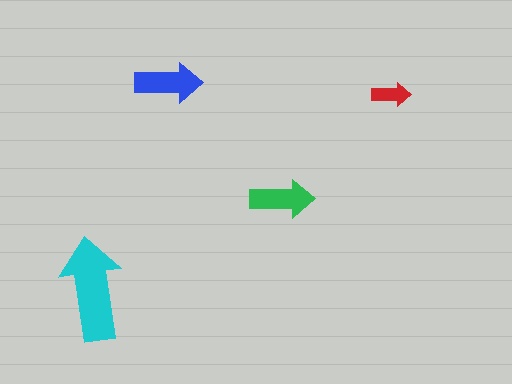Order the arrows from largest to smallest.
the cyan one, the blue one, the green one, the red one.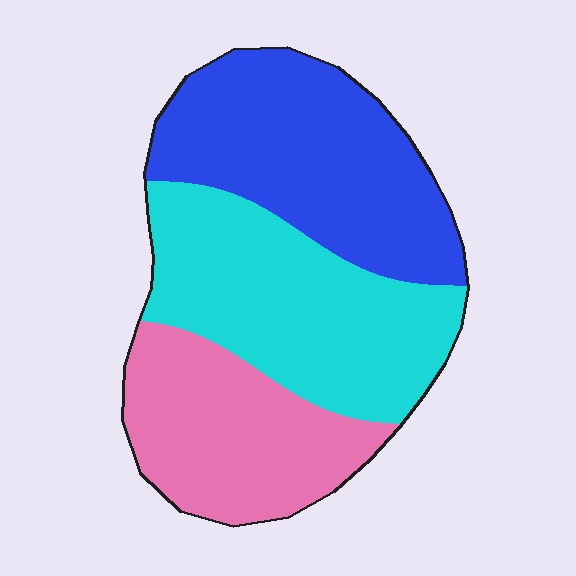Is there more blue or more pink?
Blue.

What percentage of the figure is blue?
Blue covers about 35% of the figure.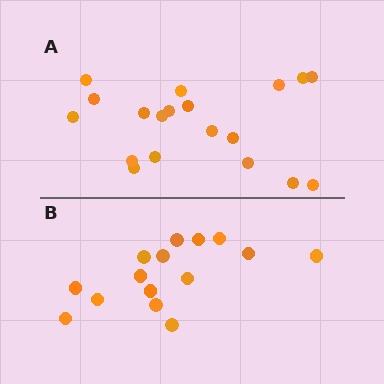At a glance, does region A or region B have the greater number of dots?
Region A (the top region) has more dots.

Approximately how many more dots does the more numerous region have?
Region A has about 4 more dots than region B.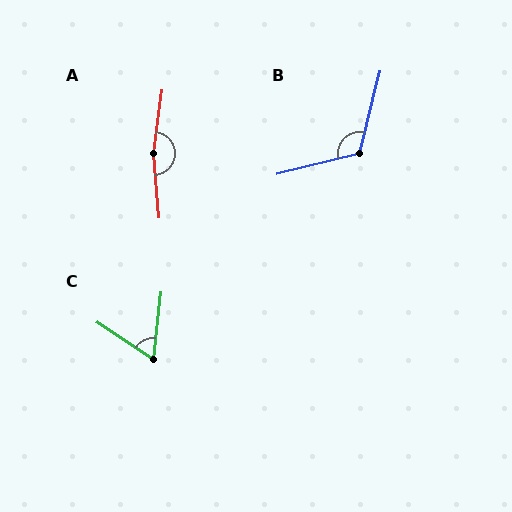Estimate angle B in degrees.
Approximately 117 degrees.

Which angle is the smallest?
C, at approximately 63 degrees.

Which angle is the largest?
A, at approximately 168 degrees.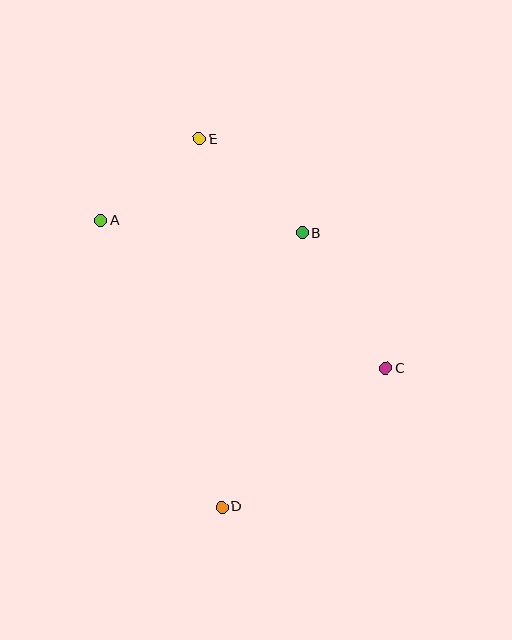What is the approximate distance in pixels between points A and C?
The distance between A and C is approximately 321 pixels.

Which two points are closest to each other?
Points A and E are closest to each other.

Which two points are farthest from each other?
Points D and E are farthest from each other.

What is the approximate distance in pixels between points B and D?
The distance between B and D is approximately 285 pixels.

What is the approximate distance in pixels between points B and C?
The distance between B and C is approximately 159 pixels.